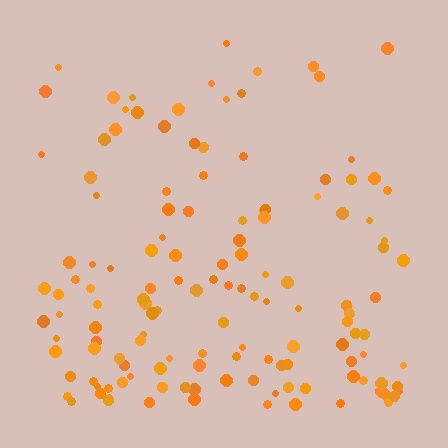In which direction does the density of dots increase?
From top to bottom, with the bottom side densest.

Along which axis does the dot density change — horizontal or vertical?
Vertical.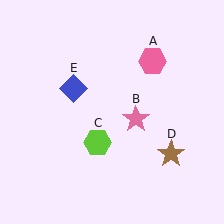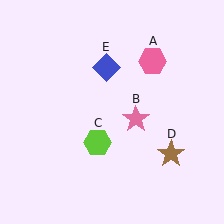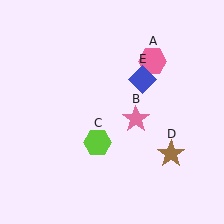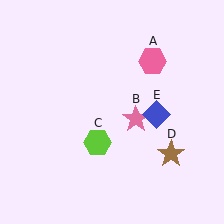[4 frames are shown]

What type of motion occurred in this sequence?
The blue diamond (object E) rotated clockwise around the center of the scene.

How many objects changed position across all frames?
1 object changed position: blue diamond (object E).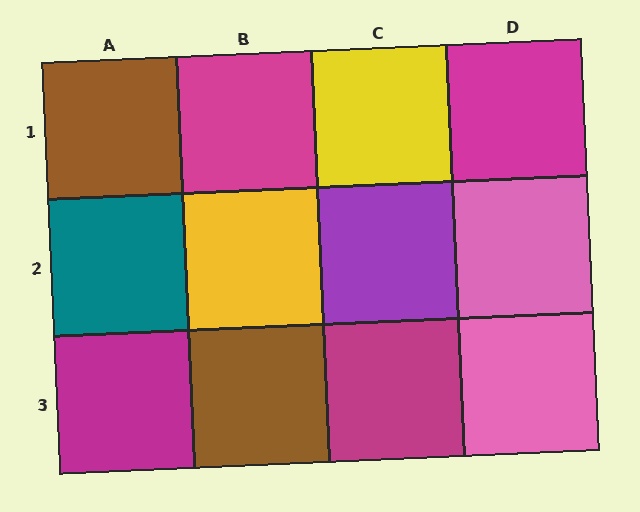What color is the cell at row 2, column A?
Teal.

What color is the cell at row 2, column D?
Pink.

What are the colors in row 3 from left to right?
Magenta, brown, magenta, pink.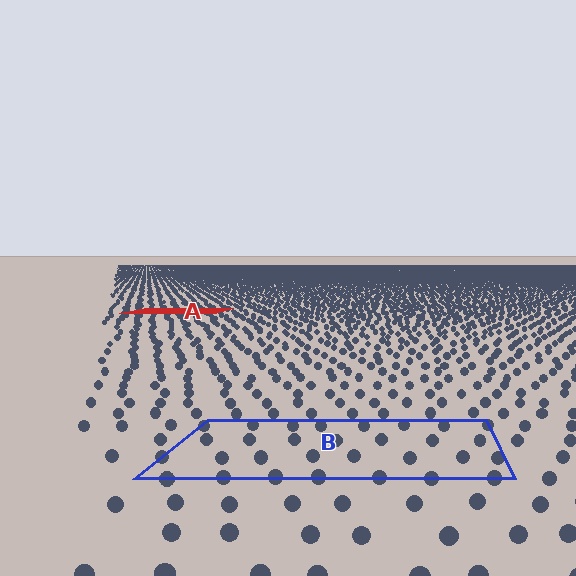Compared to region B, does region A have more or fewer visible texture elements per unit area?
Region A has more texture elements per unit area — they are packed more densely because it is farther away.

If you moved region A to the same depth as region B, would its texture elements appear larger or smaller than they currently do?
They would appear larger. At a closer depth, the same texture elements are projected at a bigger on-screen size.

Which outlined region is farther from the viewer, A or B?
Region A is farther from the viewer — the texture elements inside it appear smaller and more densely packed.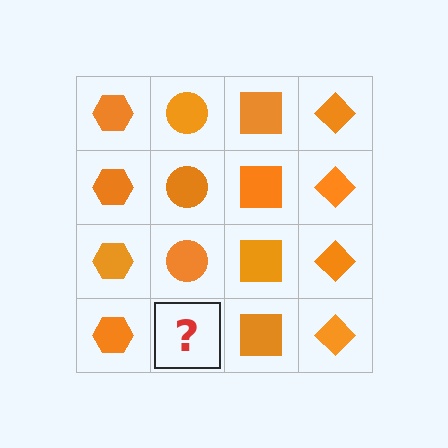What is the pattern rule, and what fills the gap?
The rule is that each column has a consistent shape. The gap should be filled with an orange circle.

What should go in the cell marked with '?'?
The missing cell should contain an orange circle.